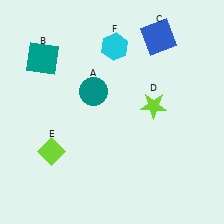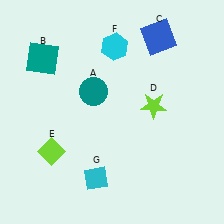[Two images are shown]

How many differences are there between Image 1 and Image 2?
There is 1 difference between the two images.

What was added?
A cyan diamond (G) was added in Image 2.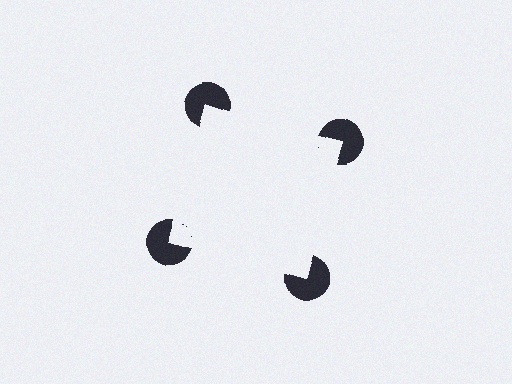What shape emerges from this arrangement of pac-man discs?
An illusory square — its edges are inferred from the aligned wedge cuts in the pac-man discs, not physically drawn.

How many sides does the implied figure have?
4 sides.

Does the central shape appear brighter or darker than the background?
It typically appears slightly brighter than the background, even though no actual brightness change is drawn.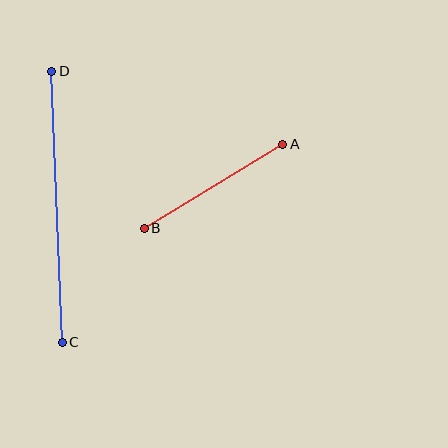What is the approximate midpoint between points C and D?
The midpoint is at approximately (57, 207) pixels.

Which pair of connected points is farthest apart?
Points C and D are farthest apart.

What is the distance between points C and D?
The distance is approximately 271 pixels.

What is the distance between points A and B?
The distance is approximately 162 pixels.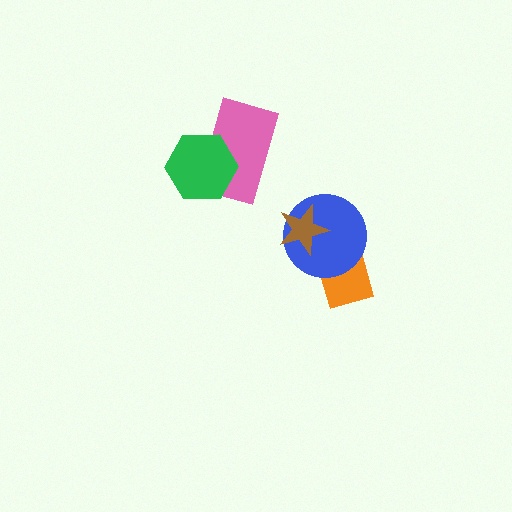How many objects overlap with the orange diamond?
1 object overlaps with the orange diamond.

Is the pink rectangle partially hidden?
Yes, it is partially covered by another shape.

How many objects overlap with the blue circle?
2 objects overlap with the blue circle.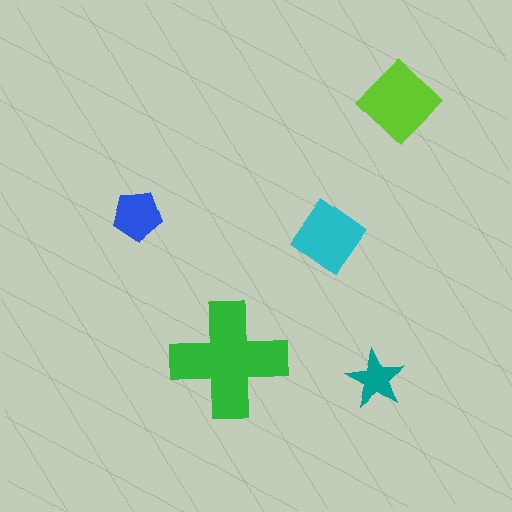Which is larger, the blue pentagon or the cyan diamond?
The cyan diamond.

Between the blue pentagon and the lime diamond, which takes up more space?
The lime diamond.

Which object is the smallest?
The teal star.